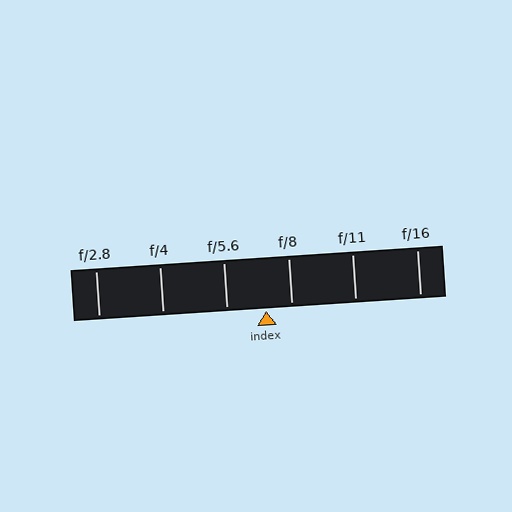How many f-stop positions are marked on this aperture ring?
There are 6 f-stop positions marked.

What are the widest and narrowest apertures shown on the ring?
The widest aperture shown is f/2.8 and the narrowest is f/16.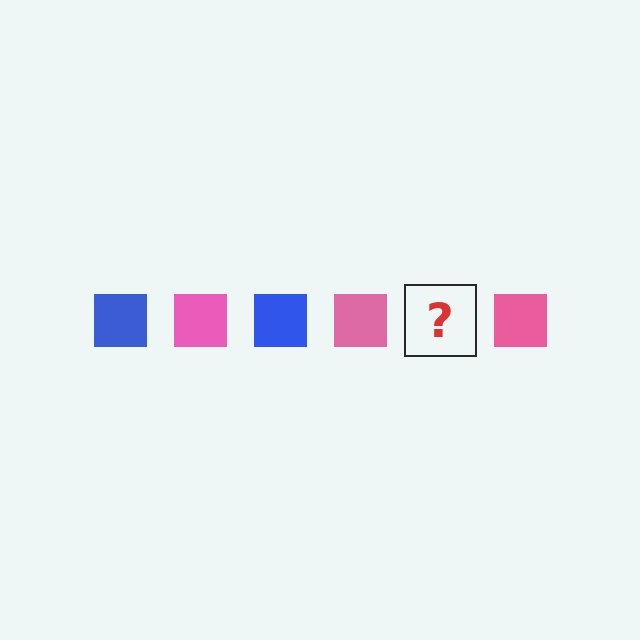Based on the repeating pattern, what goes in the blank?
The blank should be a blue square.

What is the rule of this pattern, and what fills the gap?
The rule is that the pattern cycles through blue, pink squares. The gap should be filled with a blue square.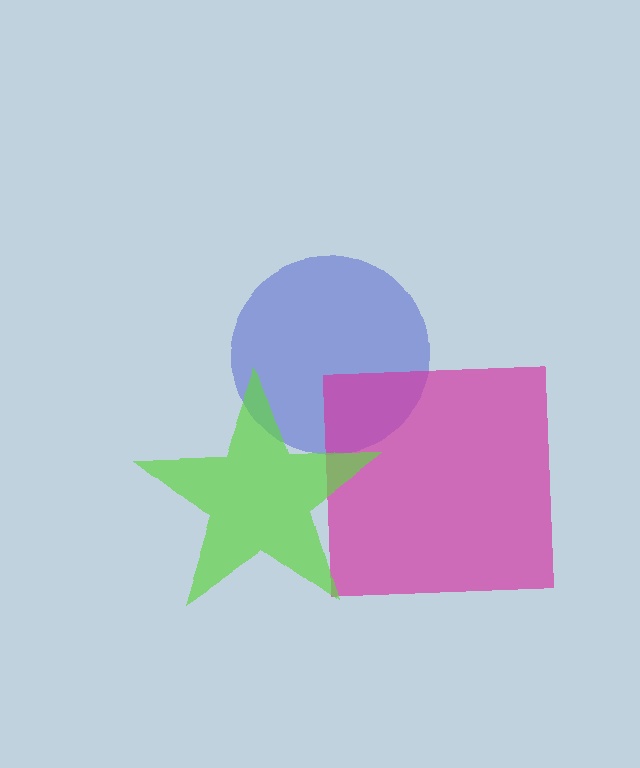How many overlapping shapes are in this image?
There are 3 overlapping shapes in the image.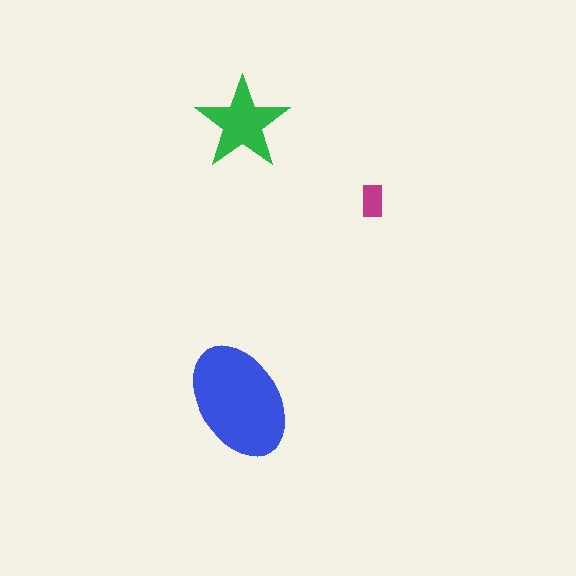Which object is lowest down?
The blue ellipse is bottommost.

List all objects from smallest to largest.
The magenta rectangle, the green star, the blue ellipse.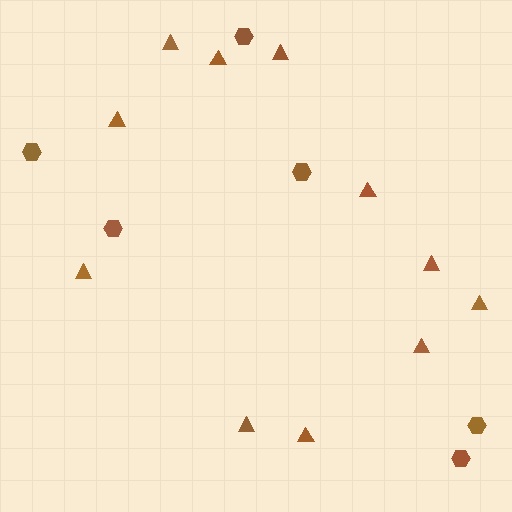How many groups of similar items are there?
There are 2 groups: one group of hexagons (6) and one group of triangles (11).